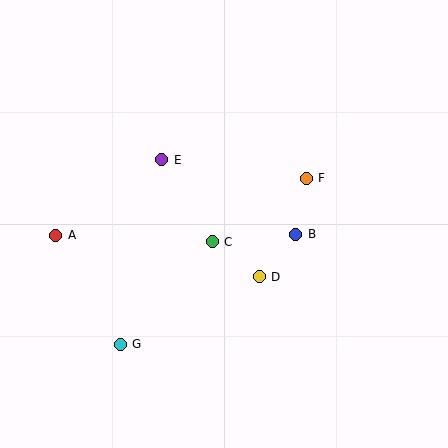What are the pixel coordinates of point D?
Point D is at (259, 277).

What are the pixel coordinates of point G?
Point G is at (120, 344).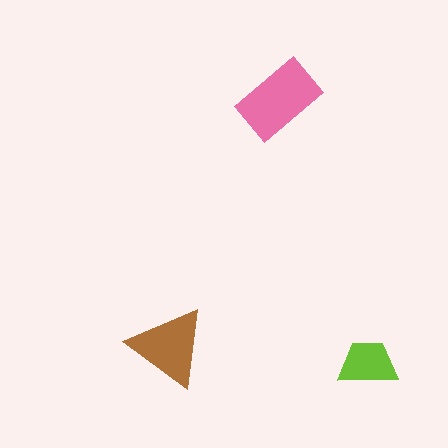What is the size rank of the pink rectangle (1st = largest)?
1st.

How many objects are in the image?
There are 3 objects in the image.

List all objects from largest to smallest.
The pink rectangle, the brown triangle, the lime trapezoid.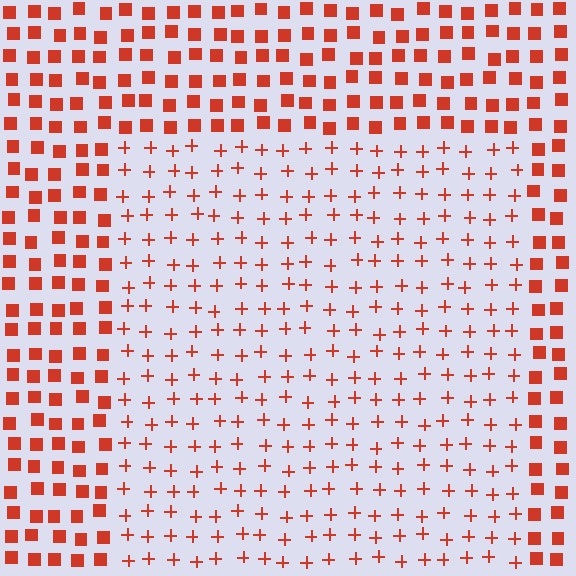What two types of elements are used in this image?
The image uses plus signs inside the rectangle region and squares outside it.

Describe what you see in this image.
The image is filled with small red elements arranged in a uniform grid. A rectangle-shaped region contains plus signs, while the surrounding area contains squares. The boundary is defined purely by the change in element shape.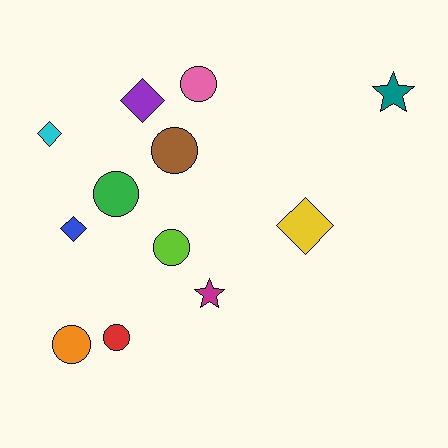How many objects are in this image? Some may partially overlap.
There are 12 objects.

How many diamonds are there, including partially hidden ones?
There are 4 diamonds.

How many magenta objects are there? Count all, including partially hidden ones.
There is 1 magenta object.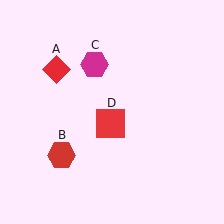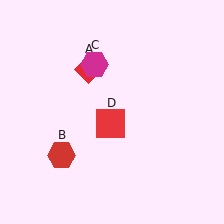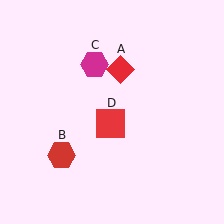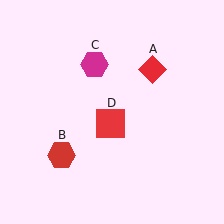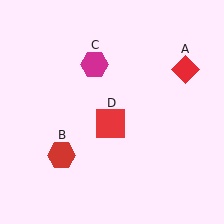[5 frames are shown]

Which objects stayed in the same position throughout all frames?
Red hexagon (object B) and magenta hexagon (object C) and red square (object D) remained stationary.